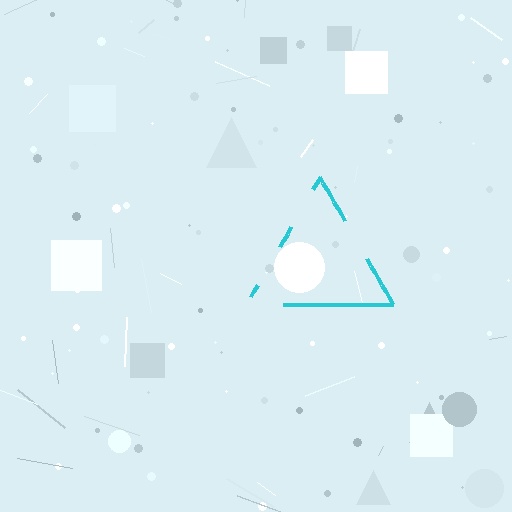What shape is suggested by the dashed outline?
The dashed outline suggests a triangle.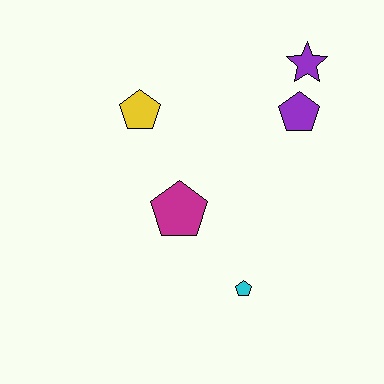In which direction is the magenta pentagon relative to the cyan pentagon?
The magenta pentagon is above the cyan pentagon.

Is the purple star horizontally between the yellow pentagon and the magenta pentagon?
No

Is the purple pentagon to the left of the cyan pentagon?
No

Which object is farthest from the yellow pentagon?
The cyan pentagon is farthest from the yellow pentagon.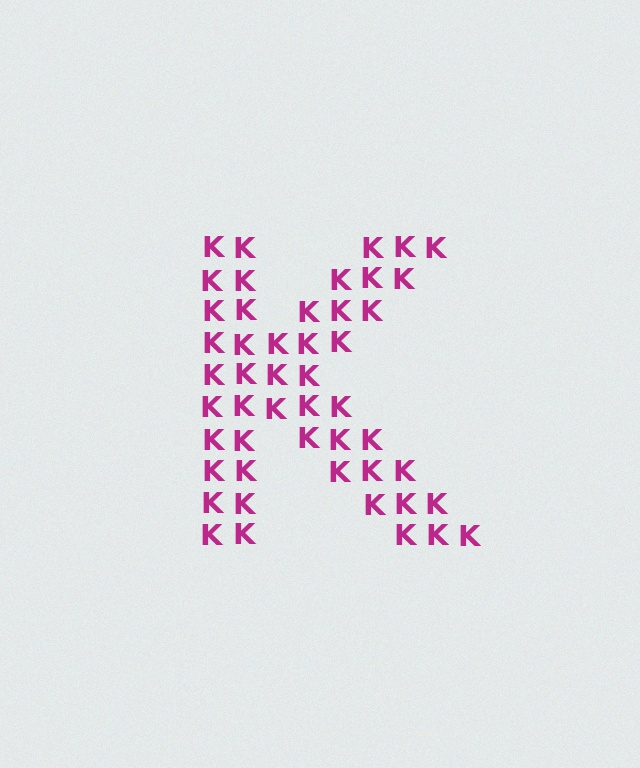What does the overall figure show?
The overall figure shows the letter K.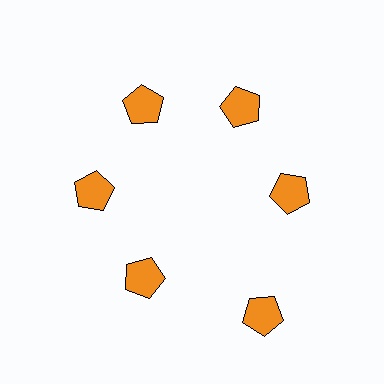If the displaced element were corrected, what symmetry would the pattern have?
It would have 6-fold rotational symmetry — the pattern would map onto itself every 60 degrees.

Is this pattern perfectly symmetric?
No. The 6 orange pentagons are arranged in a ring, but one element near the 5 o'clock position is pushed outward from the center, breaking the 6-fold rotational symmetry.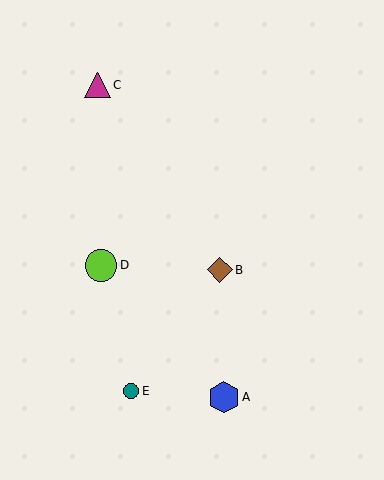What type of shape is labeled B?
Shape B is a brown diamond.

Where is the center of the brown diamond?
The center of the brown diamond is at (220, 270).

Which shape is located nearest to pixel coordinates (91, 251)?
The lime circle (labeled D) at (101, 265) is nearest to that location.